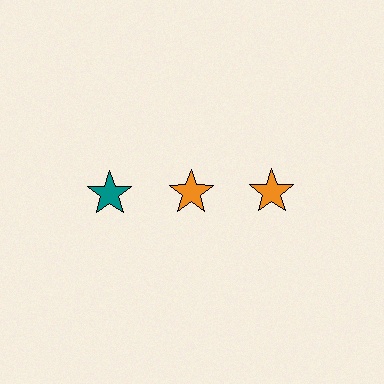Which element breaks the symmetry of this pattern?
The teal star in the top row, leftmost column breaks the symmetry. All other shapes are orange stars.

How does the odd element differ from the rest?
It has a different color: teal instead of orange.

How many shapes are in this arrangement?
There are 3 shapes arranged in a grid pattern.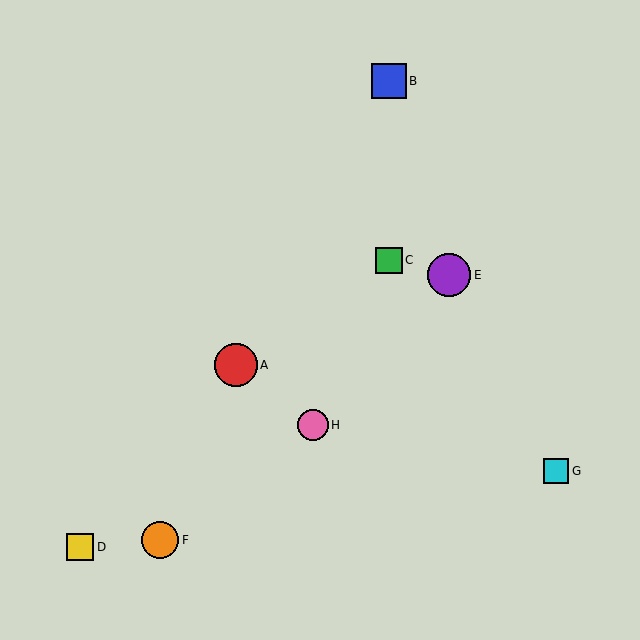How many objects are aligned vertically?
2 objects (B, C) are aligned vertically.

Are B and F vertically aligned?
No, B is at x≈389 and F is at x≈160.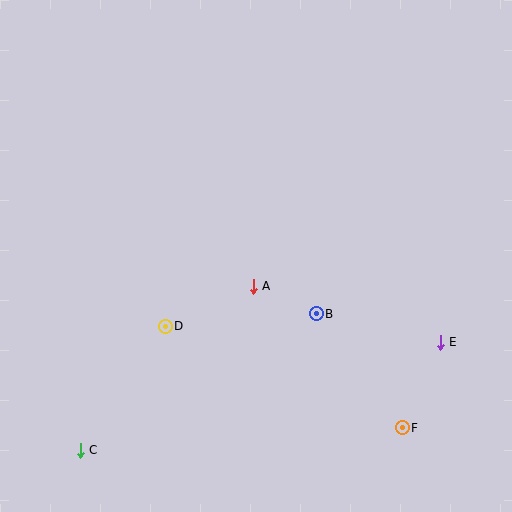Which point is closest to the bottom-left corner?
Point C is closest to the bottom-left corner.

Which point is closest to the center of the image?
Point A at (253, 286) is closest to the center.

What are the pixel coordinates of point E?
Point E is at (440, 342).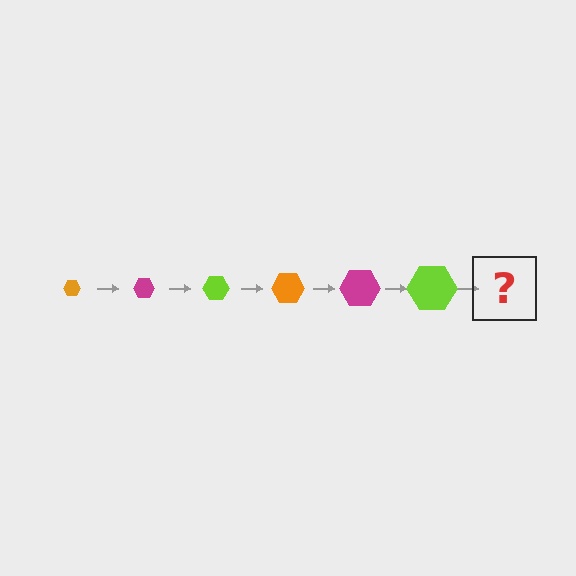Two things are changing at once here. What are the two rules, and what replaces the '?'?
The two rules are that the hexagon grows larger each step and the color cycles through orange, magenta, and lime. The '?' should be an orange hexagon, larger than the previous one.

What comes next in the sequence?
The next element should be an orange hexagon, larger than the previous one.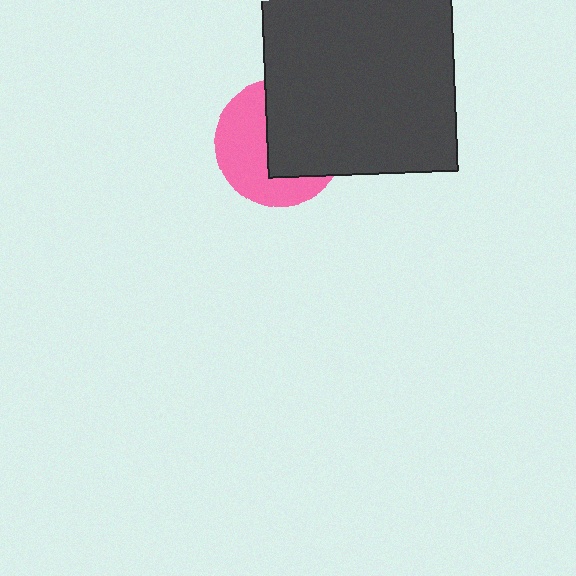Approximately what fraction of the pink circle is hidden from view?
Roughly 51% of the pink circle is hidden behind the dark gray square.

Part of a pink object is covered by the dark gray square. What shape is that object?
It is a circle.